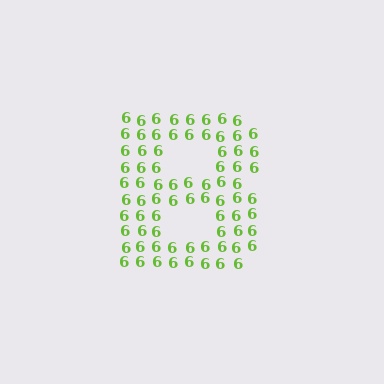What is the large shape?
The large shape is the letter B.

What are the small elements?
The small elements are digit 6's.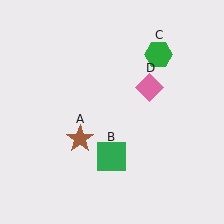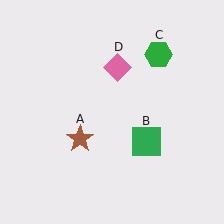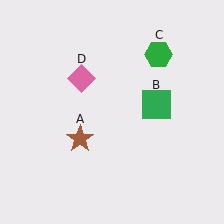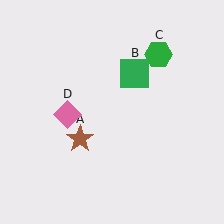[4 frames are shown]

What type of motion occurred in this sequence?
The green square (object B), pink diamond (object D) rotated counterclockwise around the center of the scene.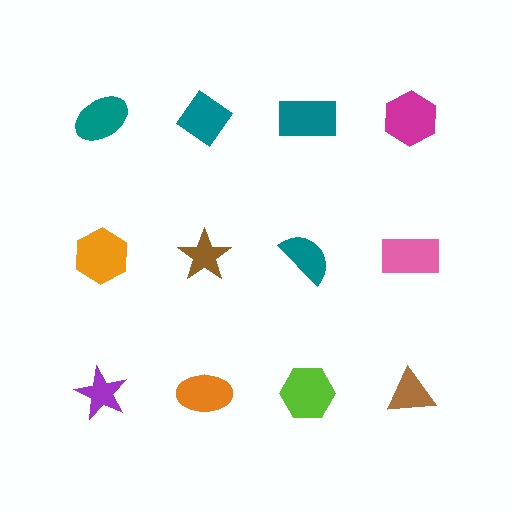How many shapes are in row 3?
4 shapes.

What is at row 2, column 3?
A teal semicircle.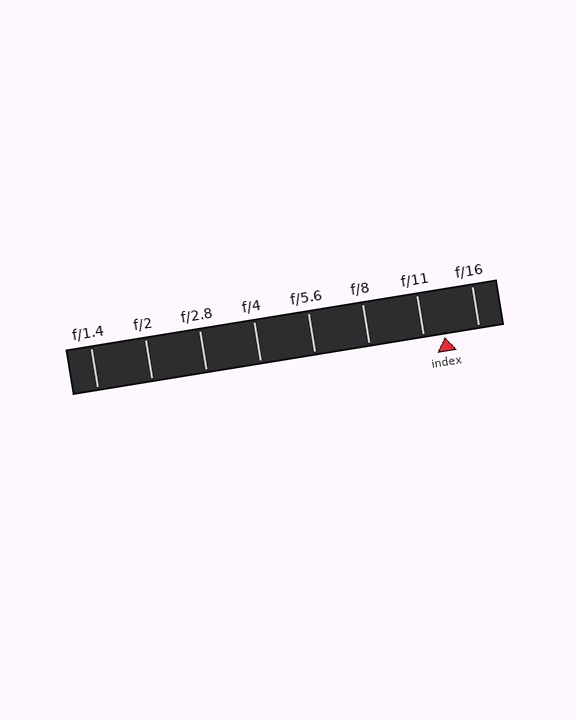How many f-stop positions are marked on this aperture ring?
There are 8 f-stop positions marked.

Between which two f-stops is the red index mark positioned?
The index mark is between f/11 and f/16.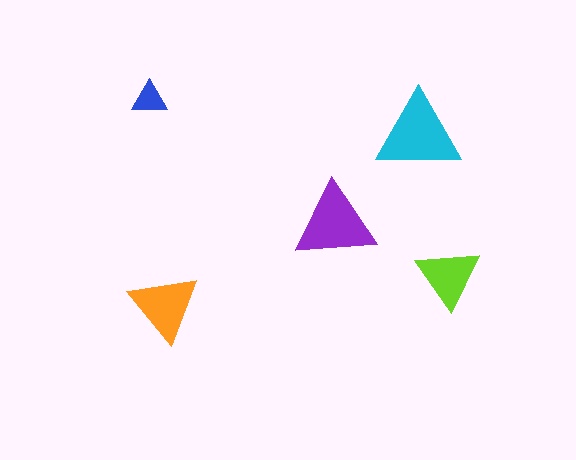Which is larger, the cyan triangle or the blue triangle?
The cyan one.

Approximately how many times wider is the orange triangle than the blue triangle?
About 2 times wider.